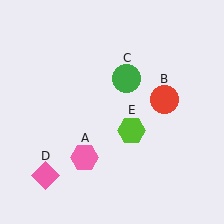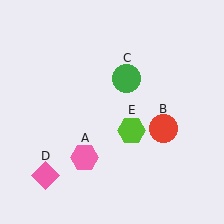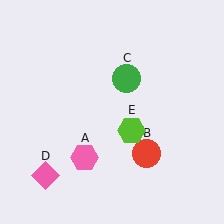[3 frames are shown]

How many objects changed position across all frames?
1 object changed position: red circle (object B).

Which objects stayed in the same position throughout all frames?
Pink hexagon (object A) and green circle (object C) and pink diamond (object D) and lime hexagon (object E) remained stationary.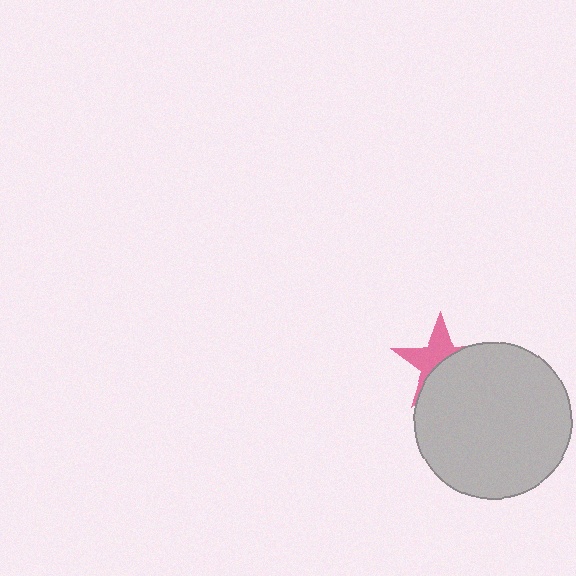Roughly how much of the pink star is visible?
About half of it is visible (roughly 47%).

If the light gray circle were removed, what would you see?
You would see the complete pink star.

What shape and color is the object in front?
The object in front is a light gray circle.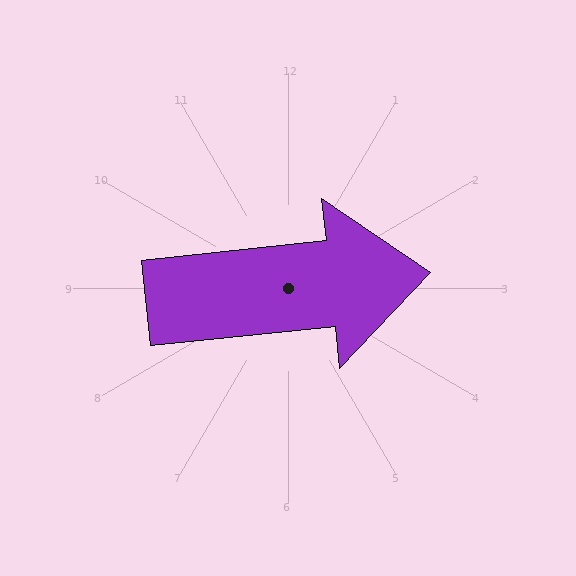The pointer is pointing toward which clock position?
Roughly 3 o'clock.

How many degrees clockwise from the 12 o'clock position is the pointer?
Approximately 84 degrees.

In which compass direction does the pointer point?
East.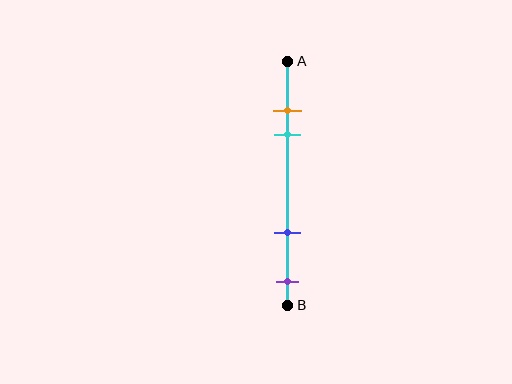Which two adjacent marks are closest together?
The orange and cyan marks are the closest adjacent pair.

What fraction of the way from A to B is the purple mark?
The purple mark is approximately 90% (0.9) of the way from A to B.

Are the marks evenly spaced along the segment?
No, the marks are not evenly spaced.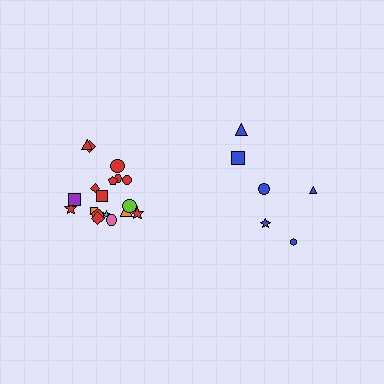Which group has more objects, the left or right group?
The left group.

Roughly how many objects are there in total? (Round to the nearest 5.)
Roughly 25 objects in total.